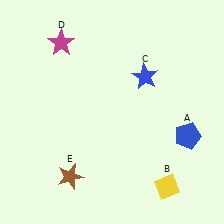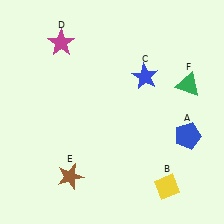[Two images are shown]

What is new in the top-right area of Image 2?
A green triangle (F) was added in the top-right area of Image 2.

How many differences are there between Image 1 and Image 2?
There is 1 difference between the two images.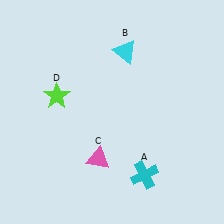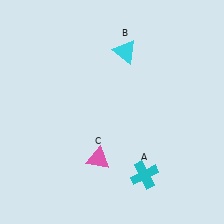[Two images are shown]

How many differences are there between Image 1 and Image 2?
There is 1 difference between the two images.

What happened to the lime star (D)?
The lime star (D) was removed in Image 2. It was in the top-left area of Image 1.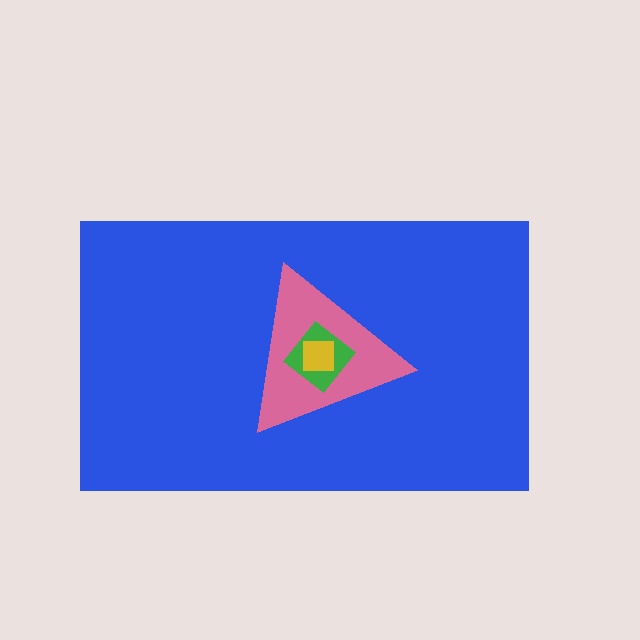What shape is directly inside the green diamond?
The yellow square.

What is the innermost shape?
The yellow square.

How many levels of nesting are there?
4.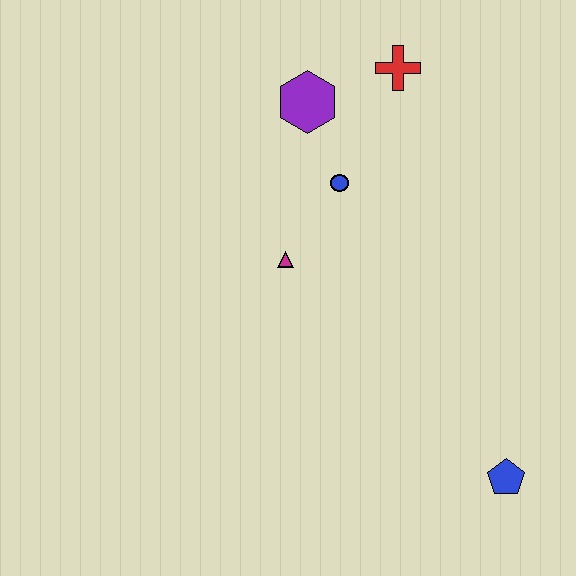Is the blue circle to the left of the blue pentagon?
Yes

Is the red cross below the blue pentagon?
No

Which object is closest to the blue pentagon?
The magenta triangle is closest to the blue pentagon.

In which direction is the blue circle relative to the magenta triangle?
The blue circle is above the magenta triangle.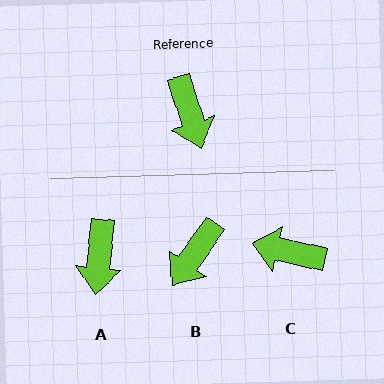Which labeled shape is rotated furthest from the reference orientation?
C, about 121 degrees away.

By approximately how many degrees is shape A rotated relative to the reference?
Approximately 24 degrees clockwise.